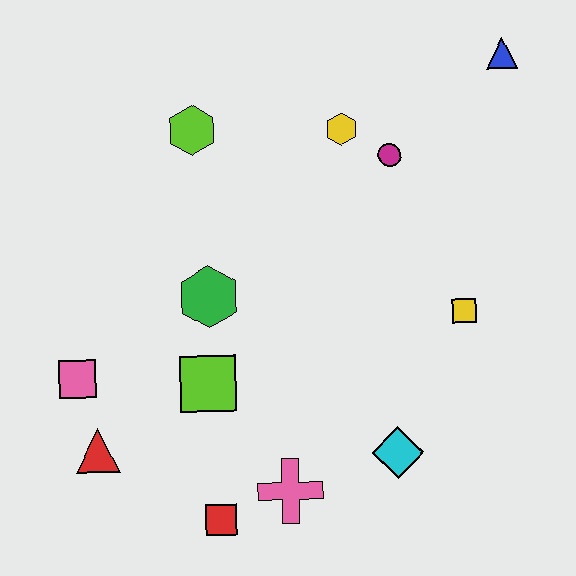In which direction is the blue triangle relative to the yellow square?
The blue triangle is above the yellow square.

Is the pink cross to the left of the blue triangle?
Yes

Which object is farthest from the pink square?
The blue triangle is farthest from the pink square.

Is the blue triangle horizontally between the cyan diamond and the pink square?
No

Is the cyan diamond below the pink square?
Yes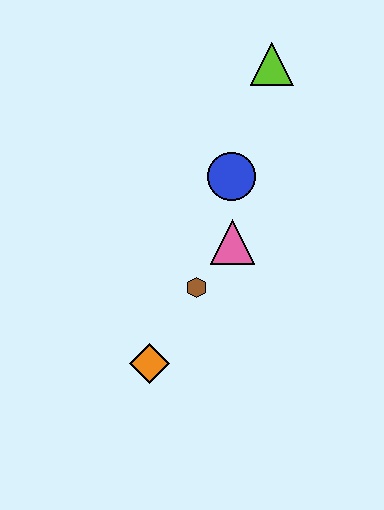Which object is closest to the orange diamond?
The brown hexagon is closest to the orange diamond.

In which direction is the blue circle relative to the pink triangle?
The blue circle is above the pink triangle.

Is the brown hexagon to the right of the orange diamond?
Yes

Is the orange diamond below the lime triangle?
Yes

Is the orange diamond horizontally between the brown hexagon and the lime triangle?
No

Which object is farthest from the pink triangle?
The lime triangle is farthest from the pink triangle.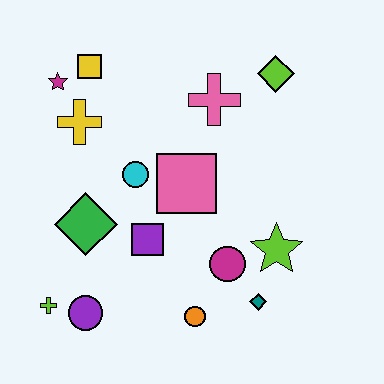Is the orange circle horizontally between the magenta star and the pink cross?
Yes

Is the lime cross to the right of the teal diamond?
No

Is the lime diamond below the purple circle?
No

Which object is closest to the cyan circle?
The pink square is closest to the cyan circle.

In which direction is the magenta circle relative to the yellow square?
The magenta circle is below the yellow square.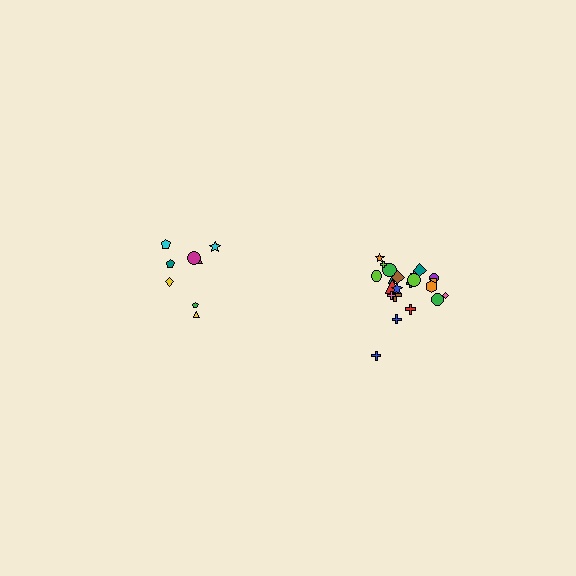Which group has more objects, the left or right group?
The right group.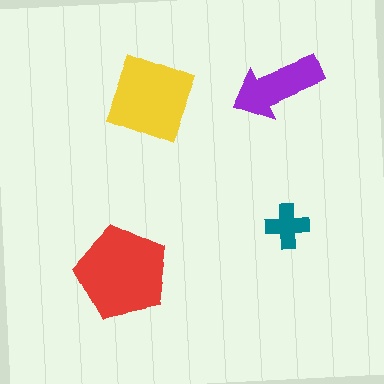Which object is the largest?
The red pentagon.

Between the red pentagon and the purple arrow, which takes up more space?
The red pentagon.